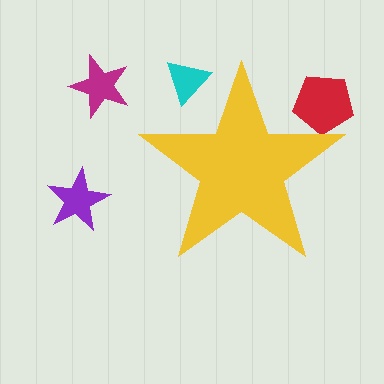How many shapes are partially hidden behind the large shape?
2 shapes are partially hidden.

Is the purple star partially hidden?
No, the purple star is fully visible.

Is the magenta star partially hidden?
No, the magenta star is fully visible.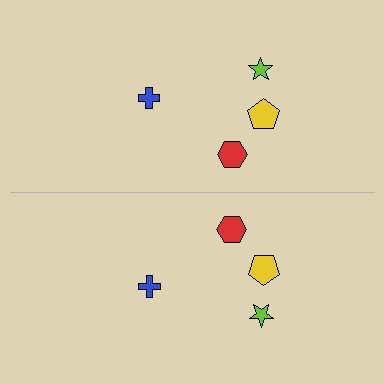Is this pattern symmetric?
Yes, this pattern has bilateral (reflection) symmetry.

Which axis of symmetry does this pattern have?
The pattern has a horizontal axis of symmetry running through the center of the image.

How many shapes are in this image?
There are 8 shapes in this image.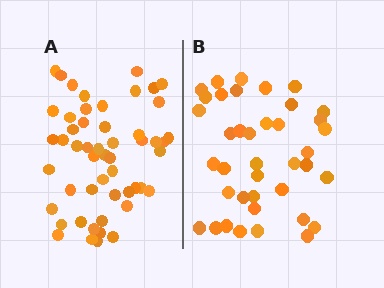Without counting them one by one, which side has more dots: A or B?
Region A (the left region) has more dots.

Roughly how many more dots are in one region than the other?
Region A has approximately 15 more dots than region B.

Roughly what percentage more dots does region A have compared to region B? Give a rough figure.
About 35% more.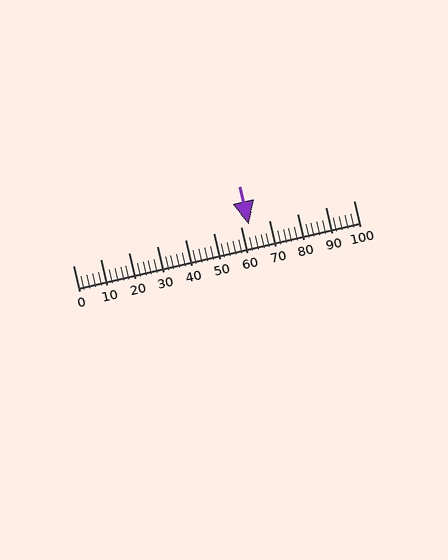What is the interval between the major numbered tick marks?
The major tick marks are spaced 10 units apart.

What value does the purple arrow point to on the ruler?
The purple arrow points to approximately 63.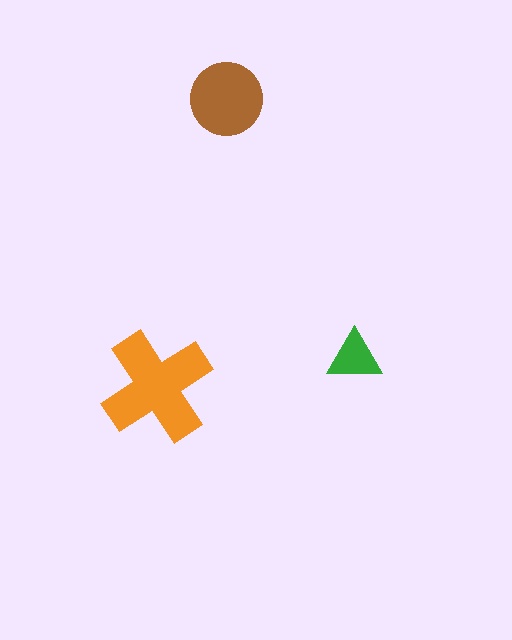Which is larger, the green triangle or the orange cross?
The orange cross.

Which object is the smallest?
The green triangle.